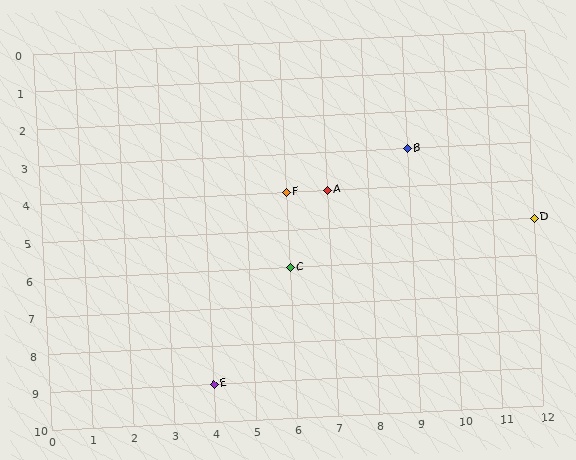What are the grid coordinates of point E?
Point E is at grid coordinates (4, 9).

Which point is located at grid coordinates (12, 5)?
Point D is at (12, 5).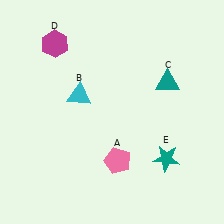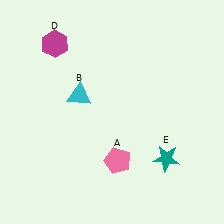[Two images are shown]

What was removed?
The teal triangle (C) was removed in Image 2.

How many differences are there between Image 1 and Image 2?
There is 1 difference between the two images.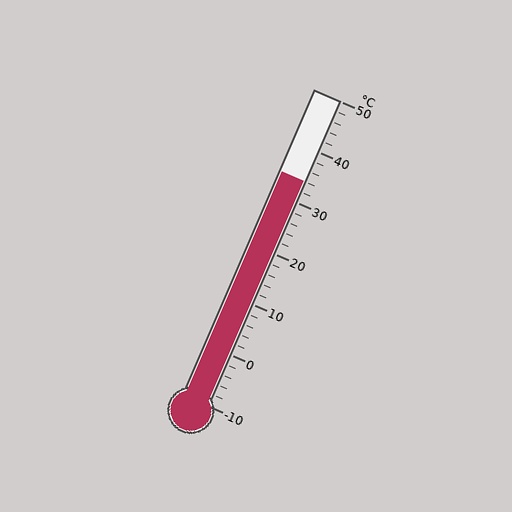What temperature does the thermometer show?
The thermometer shows approximately 34°C.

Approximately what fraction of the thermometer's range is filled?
The thermometer is filled to approximately 75% of its range.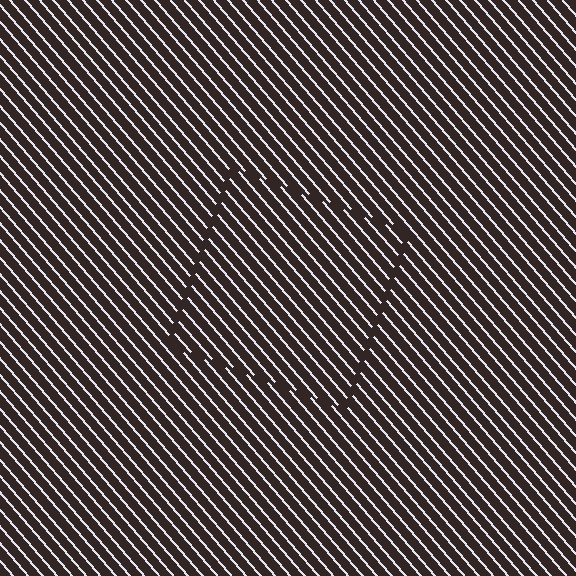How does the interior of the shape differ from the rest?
The interior of the shape contains the same grating, shifted by half a period — the contour is defined by the phase discontinuity where line-ends from the inner and outer gratings abut.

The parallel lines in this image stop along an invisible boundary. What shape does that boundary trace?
An illusory square. The interior of the shape contains the same grating, shifted by half a period — the contour is defined by the phase discontinuity where line-ends from the inner and outer gratings abut.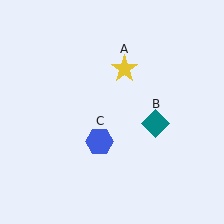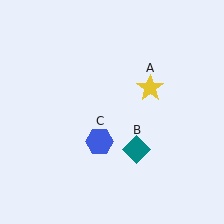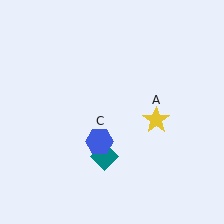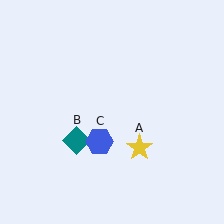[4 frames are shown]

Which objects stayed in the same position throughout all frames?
Blue hexagon (object C) remained stationary.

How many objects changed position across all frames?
2 objects changed position: yellow star (object A), teal diamond (object B).